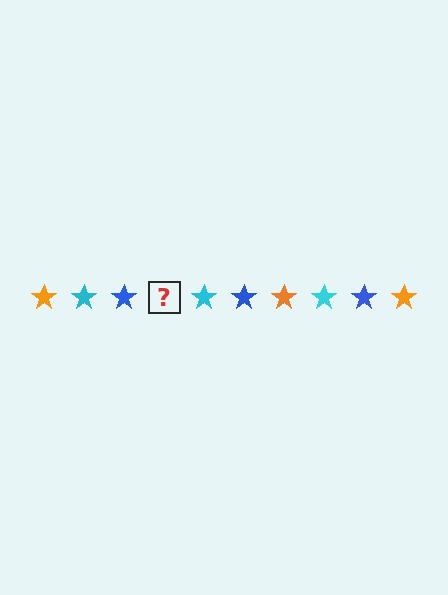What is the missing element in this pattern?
The missing element is an orange star.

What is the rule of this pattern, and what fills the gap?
The rule is that the pattern cycles through orange, cyan, blue stars. The gap should be filled with an orange star.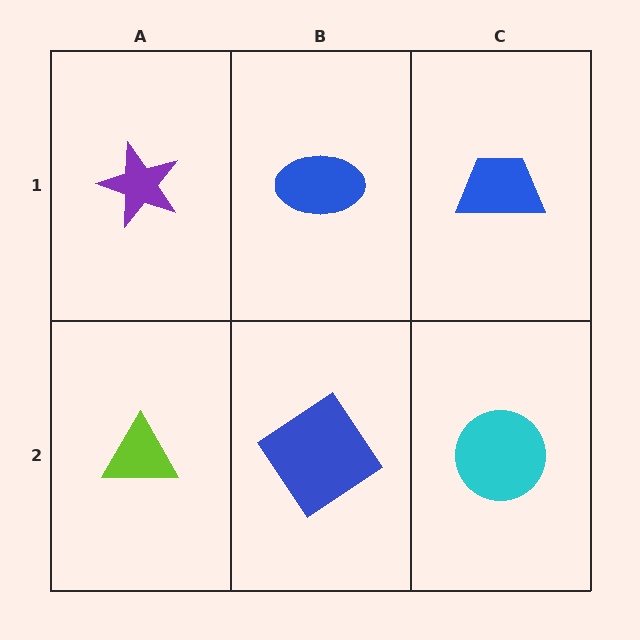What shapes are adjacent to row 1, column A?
A lime triangle (row 2, column A), a blue ellipse (row 1, column B).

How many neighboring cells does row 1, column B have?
3.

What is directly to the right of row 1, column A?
A blue ellipse.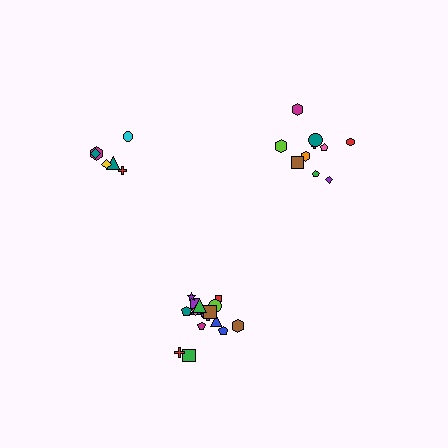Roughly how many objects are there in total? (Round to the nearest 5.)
Roughly 35 objects in total.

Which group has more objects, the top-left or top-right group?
The top-right group.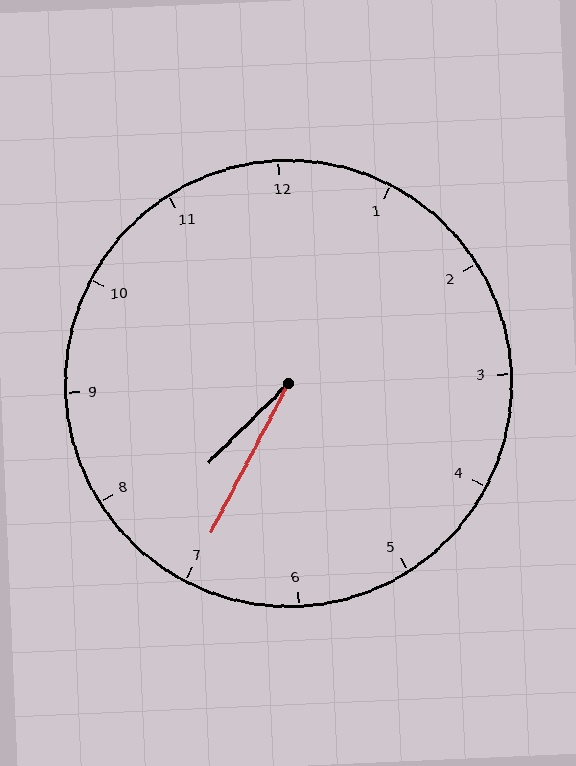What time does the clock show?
7:35.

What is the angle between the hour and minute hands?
Approximately 18 degrees.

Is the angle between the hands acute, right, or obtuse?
It is acute.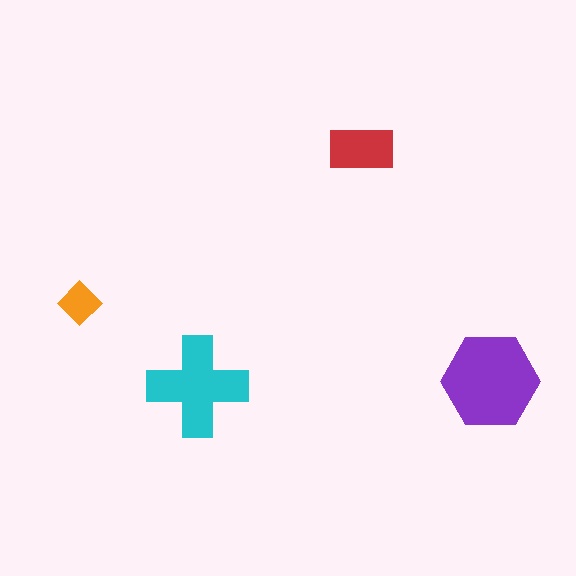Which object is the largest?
The purple hexagon.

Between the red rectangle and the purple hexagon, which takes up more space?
The purple hexagon.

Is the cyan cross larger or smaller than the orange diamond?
Larger.